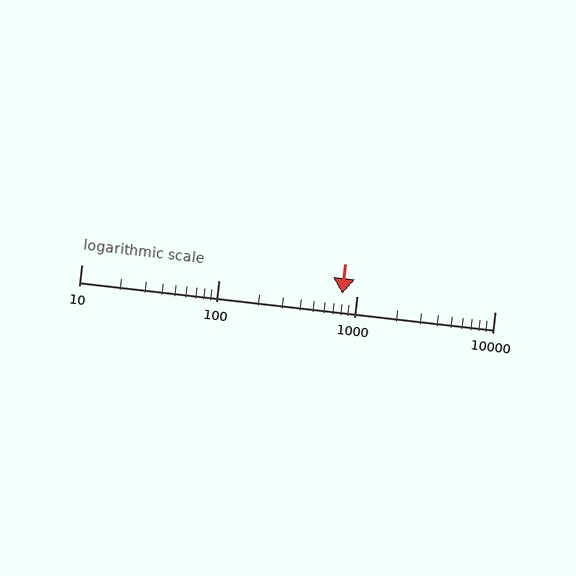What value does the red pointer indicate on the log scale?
The pointer indicates approximately 780.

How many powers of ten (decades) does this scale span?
The scale spans 3 decades, from 10 to 10000.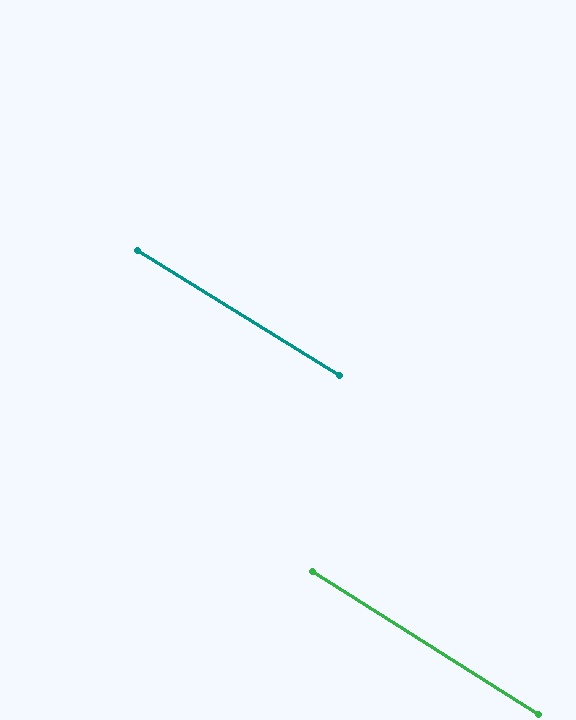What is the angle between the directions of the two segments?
Approximately 0 degrees.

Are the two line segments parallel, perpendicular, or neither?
Parallel — their directions differ by only 0.4°.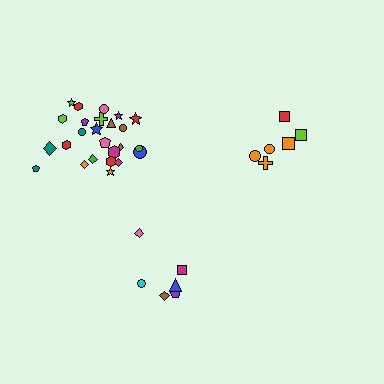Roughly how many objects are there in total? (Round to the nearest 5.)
Roughly 35 objects in total.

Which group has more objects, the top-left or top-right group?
The top-left group.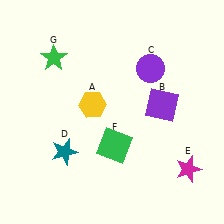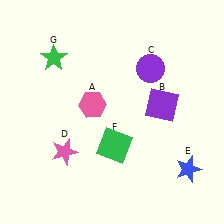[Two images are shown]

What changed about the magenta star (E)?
In Image 1, E is magenta. In Image 2, it changed to blue.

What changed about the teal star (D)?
In Image 1, D is teal. In Image 2, it changed to pink.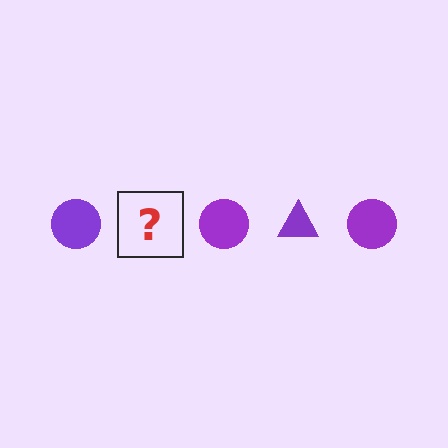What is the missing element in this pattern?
The missing element is a purple triangle.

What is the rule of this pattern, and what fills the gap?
The rule is that the pattern cycles through circle, triangle shapes in purple. The gap should be filled with a purple triangle.